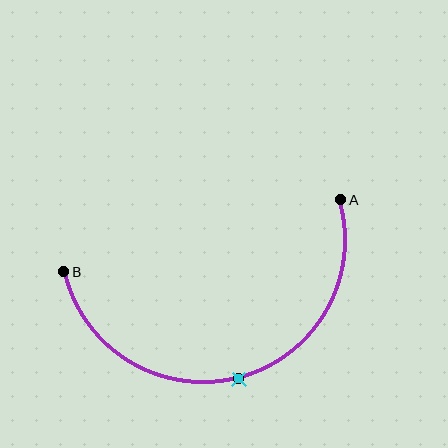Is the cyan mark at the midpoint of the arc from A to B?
Yes. The cyan mark lies on the arc at equal arc-length from both A and B — it is the arc midpoint.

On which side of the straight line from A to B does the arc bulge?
The arc bulges below the straight line connecting A and B.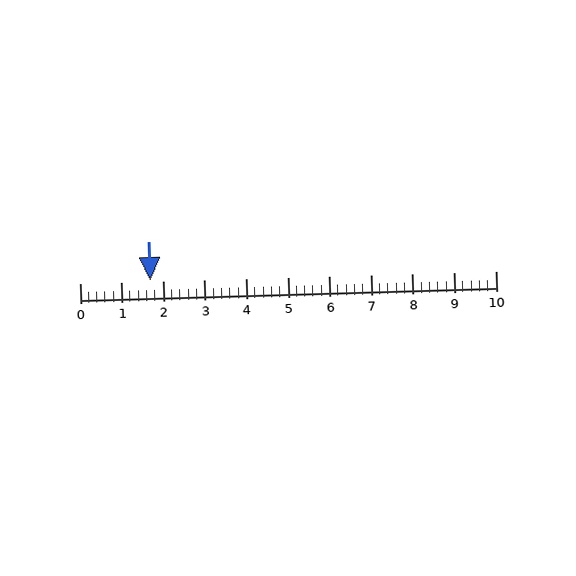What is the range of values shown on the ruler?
The ruler shows values from 0 to 10.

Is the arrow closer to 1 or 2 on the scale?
The arrow is closer to 2.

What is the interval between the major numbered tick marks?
The major tick marks are spaced 1 units apart.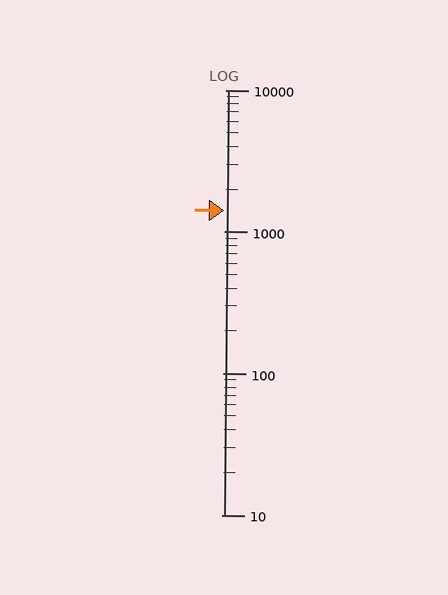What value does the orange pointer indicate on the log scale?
The pointer indicates approximately 1400.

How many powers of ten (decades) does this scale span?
The scale spans 3 decades, from 10 to 10000.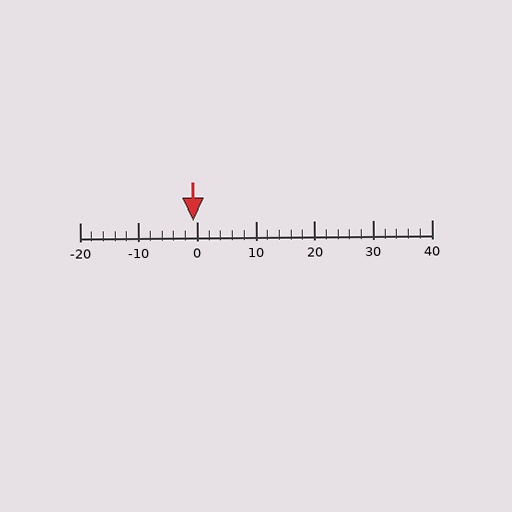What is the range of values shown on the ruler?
The ruler shows values from -20 to 40.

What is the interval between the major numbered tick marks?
The major tick marks are spaced 10 units apart.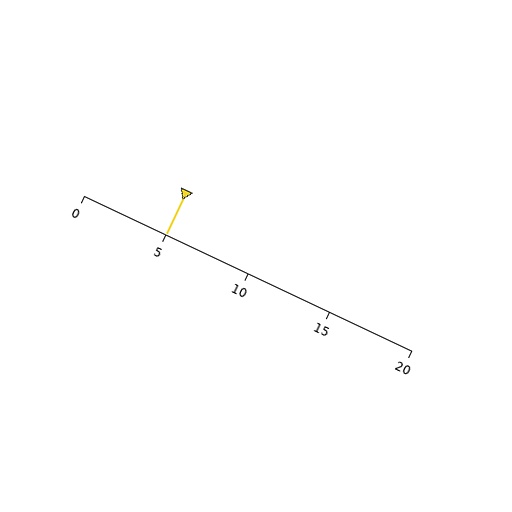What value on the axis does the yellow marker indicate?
The marker indicates approximately 5.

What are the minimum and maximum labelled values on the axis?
The axis runs from 0 to 20.